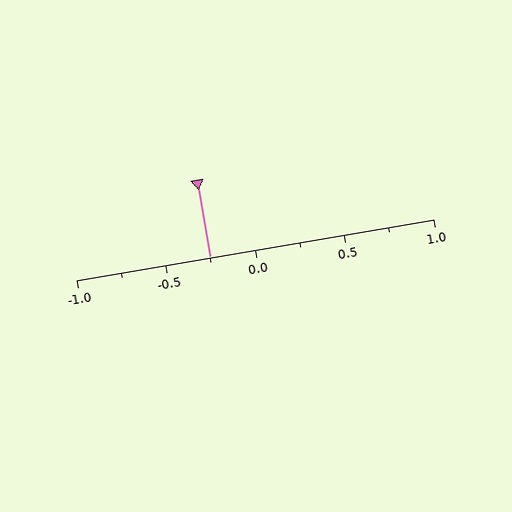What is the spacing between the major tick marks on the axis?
The major ticks are spaced 0.5 apart.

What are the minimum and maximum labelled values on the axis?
The axis runs from -1.0 to 1.0.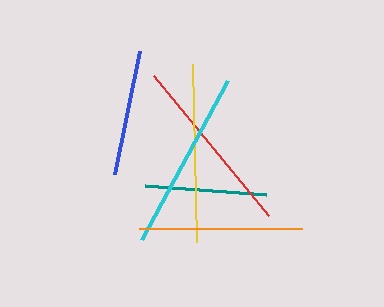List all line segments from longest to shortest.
From longest to shortest: cyan, red, yellow, orange, blue, teal.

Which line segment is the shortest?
The teal line is the shortest at approximately 121 pixels.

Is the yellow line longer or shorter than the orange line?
The yellow line is longer than the orange line.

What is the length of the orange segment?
The orange segment is approximately 163 pixels long.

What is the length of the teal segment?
The teal segment is approximately 121 pixels long.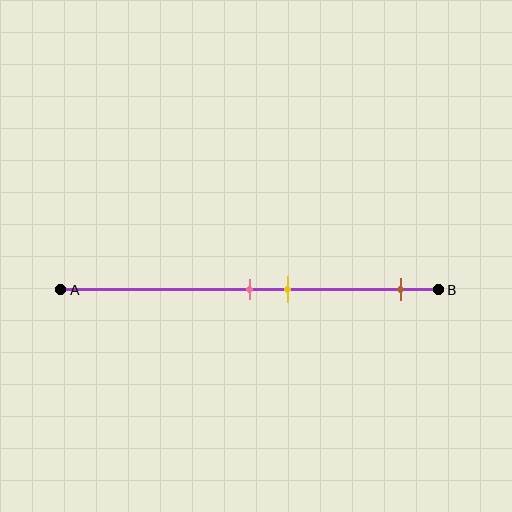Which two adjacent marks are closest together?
The pink and yellow marks are the closest adjacent pair.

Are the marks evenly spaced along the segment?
No, the marks are not evenly spaced.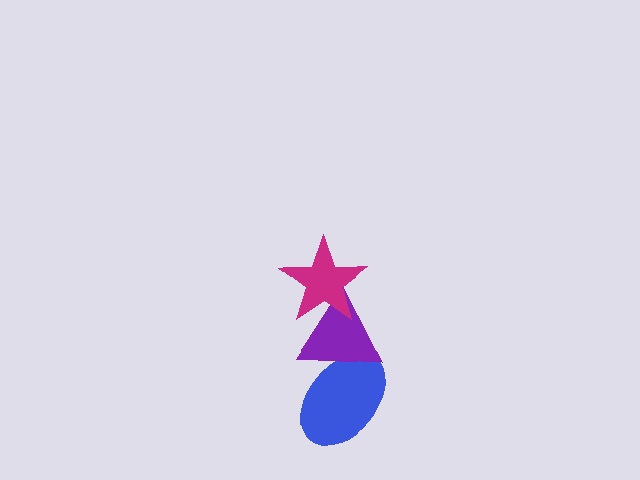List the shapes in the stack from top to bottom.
From top to bottom: the magenta star, the purple triangle, the blue ellipse.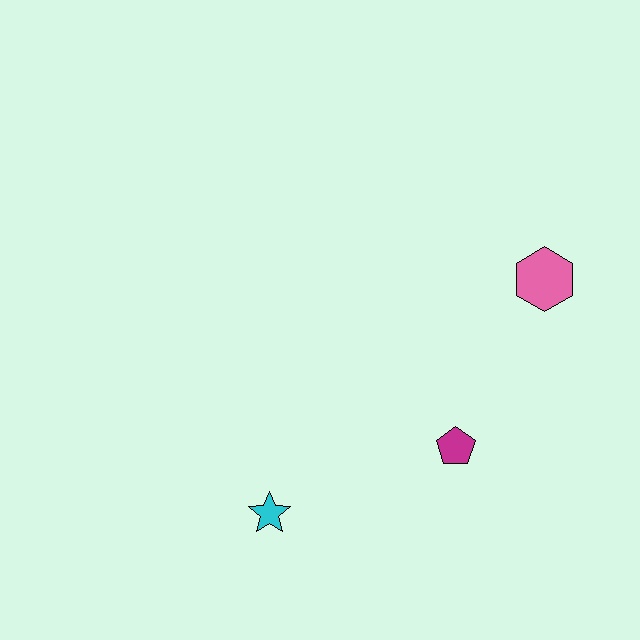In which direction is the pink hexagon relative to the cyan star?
The pink hexagon is to the right of the cyan star.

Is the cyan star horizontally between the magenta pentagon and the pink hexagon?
No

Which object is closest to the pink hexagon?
The magenta pentagon is closest to the pink hexagon.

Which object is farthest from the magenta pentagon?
The cyan star is farthest from the magenta pentagon.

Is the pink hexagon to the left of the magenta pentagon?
No